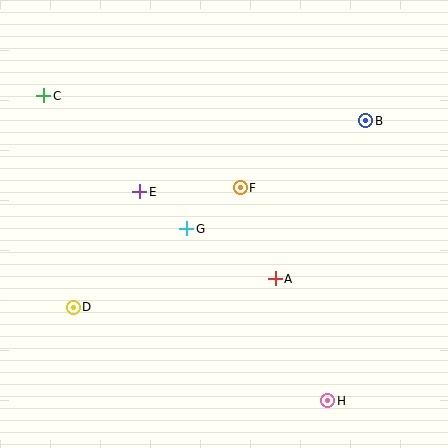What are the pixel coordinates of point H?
Point H is at (328, 401).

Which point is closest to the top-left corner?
Point C is closest to the top-left corner.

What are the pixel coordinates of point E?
Point E is at (140, 192).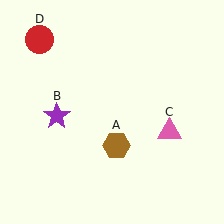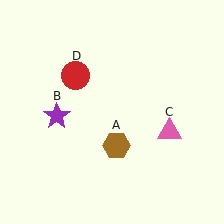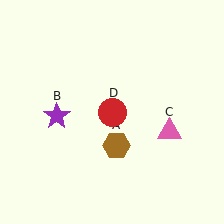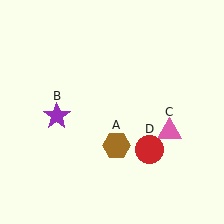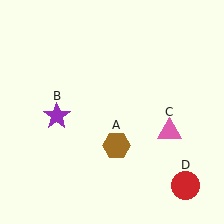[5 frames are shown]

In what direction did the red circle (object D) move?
The red circle (object D) moved down and to the right.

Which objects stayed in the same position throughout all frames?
Brown hexagon (object A) and purple star (object B) and pink triangle (object C) remained stationary.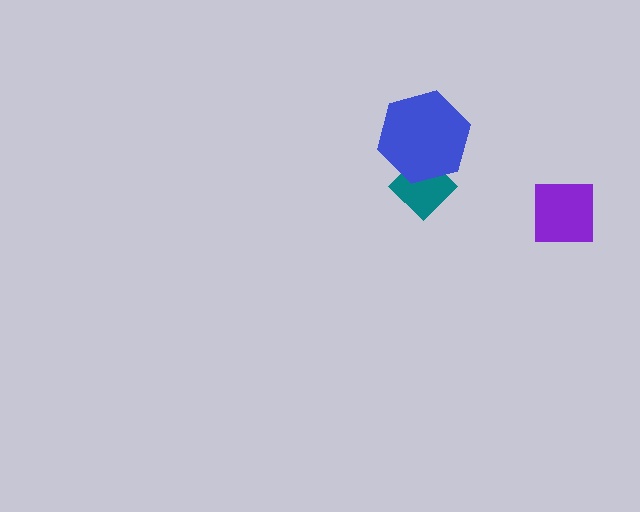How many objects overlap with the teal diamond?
1 object overlaps with the teal diamond.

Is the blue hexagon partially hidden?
No, no other shape covers it.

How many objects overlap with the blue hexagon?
1 object overlaps with the blue hexagon.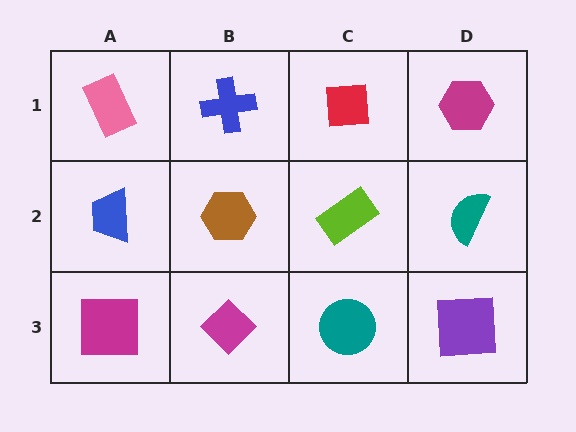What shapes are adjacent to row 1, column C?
A lime rectangle (row 2, column C), a blue cross (row 1, column B), a magenta hexagon (row 1, column D).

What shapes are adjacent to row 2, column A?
A pink rectangle (row 1, column A), a magenta square (row 3, column A), a brown hexagon (row 2, column B).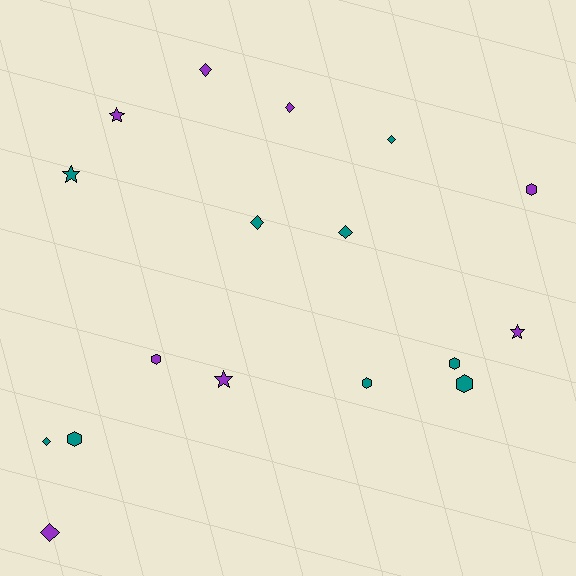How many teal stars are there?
There is 1 teal star.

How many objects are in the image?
There are 17 objects.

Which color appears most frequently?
Teal, with 9 objects.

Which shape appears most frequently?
Diamond, with 7 objects.